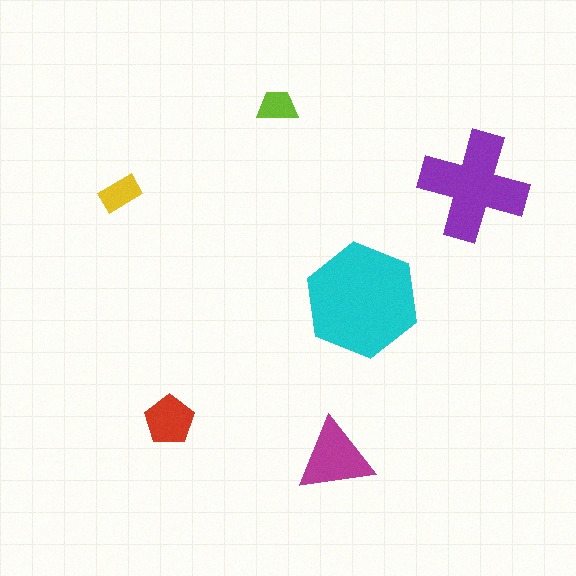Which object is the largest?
The cyan hexagon.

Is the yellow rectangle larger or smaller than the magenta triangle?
Smaller.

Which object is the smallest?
The lime trapezoid.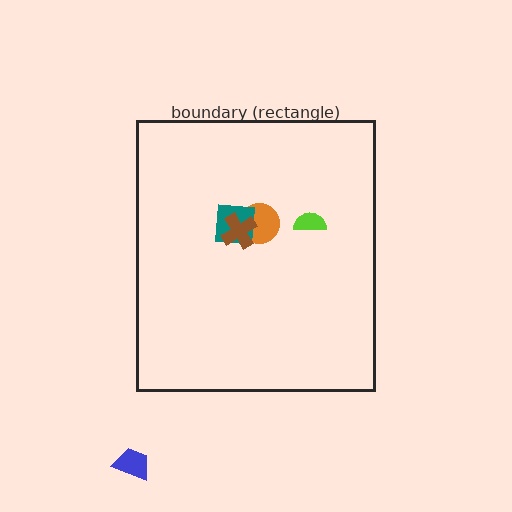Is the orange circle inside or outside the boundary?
Inside.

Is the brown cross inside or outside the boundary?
Inside.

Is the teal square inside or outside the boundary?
Inside.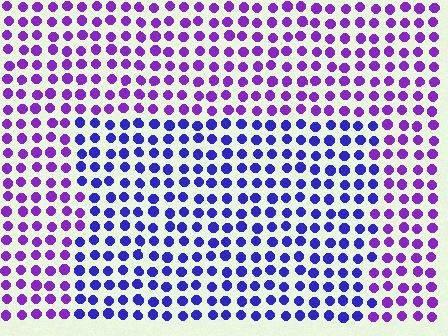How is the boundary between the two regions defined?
The boundary is defined purely by a slight shift in hue (about 35 degrees). Spacing, size, and orientation are identical on both sides.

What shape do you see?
I see a rectangle.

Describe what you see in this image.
The image is filled with small purple elements in a uniform arrangement. A rectangle-shaped region is visible where the elements are tinted to a slightly different hue, forming a subtle color boundary.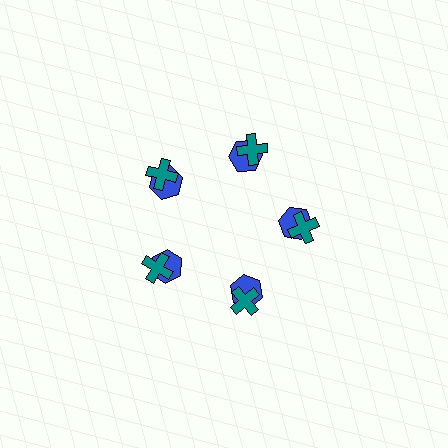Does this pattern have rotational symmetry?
Yes, this pattern has 5-fold rotational symmetry. It looks the same after rotating 72 degrees around the center.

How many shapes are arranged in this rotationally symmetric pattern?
There are 10 shapes, arranged in 5 groups of 2.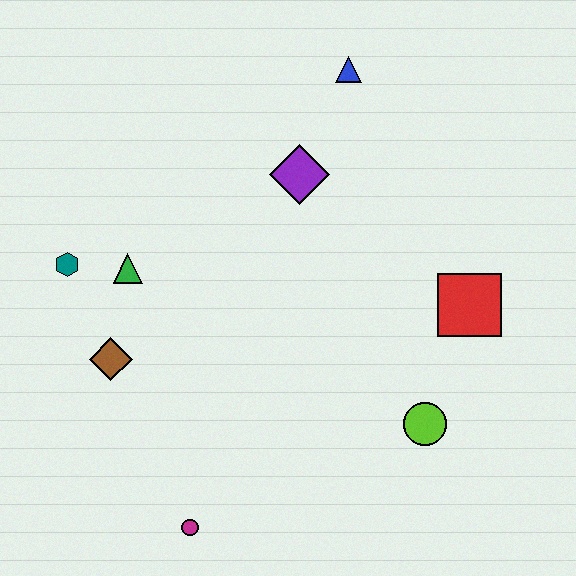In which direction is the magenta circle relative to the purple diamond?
The magenta circle is below the purple diamond.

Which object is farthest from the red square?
The teal hexagon is farthest from the red square.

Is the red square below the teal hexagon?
Yes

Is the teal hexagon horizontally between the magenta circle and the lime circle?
No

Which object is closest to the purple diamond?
The blue triangle is closest to the purple diamond.